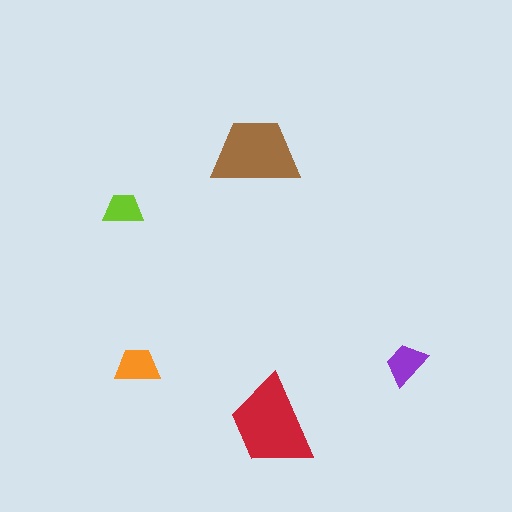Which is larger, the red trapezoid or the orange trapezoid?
The red one.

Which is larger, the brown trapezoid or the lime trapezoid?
The brown one.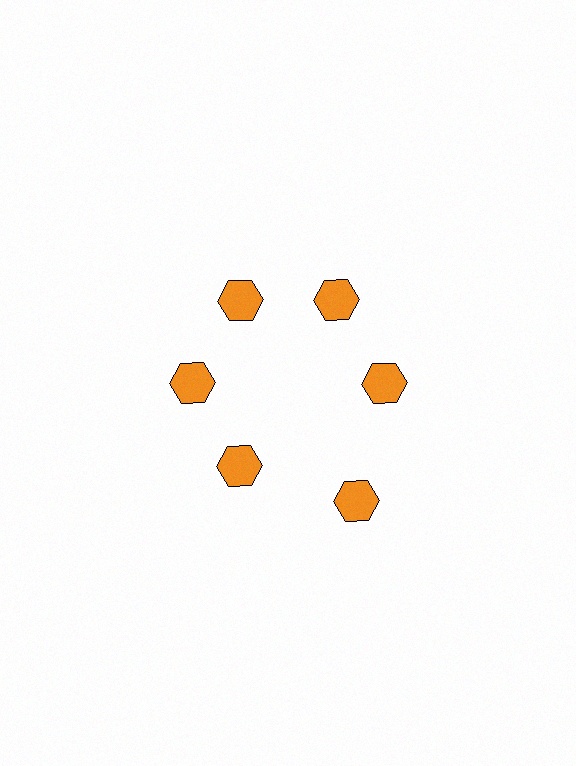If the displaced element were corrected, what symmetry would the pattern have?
It would have 6-fold rotational symmetry — the pattern would map onto itself every 60 degrees.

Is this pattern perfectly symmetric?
No. The 6 orange hexagons are arranged in a ring, but one element near the 5 o'clock position is pushed outward from the center, breaking the 6-fold rotational symmetry.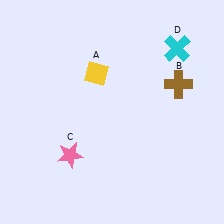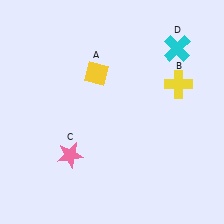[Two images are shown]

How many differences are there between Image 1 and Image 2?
There is 1 difference between the two images.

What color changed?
The cross (B) changed from brown in Image 1 to yellow in Image 2.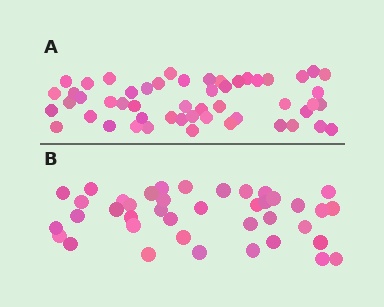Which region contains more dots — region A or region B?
Region A (the top region) has more dots.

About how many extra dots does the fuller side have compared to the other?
Region A has roughly 12 or so more dots than region B.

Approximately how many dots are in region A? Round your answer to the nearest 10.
About 50 dots. (The exact count is 52, which rounds to 50.)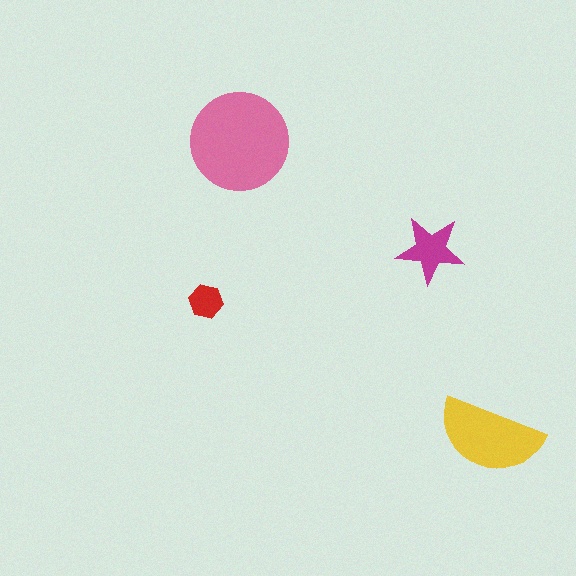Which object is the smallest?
The red hexagon.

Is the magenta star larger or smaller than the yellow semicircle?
Smaller.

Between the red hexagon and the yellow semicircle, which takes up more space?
The yellow semicircle.